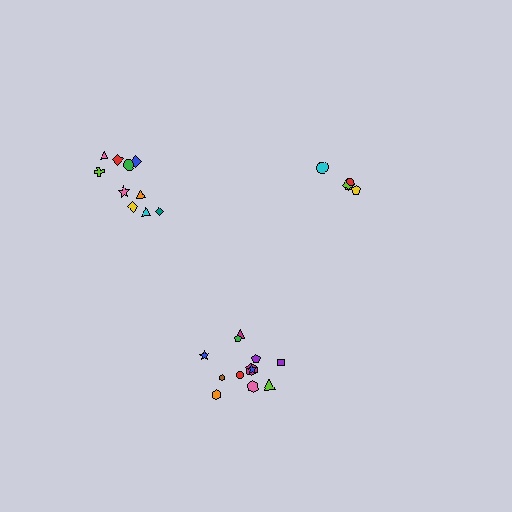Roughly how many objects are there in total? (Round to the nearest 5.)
Roughly 25 objects in total.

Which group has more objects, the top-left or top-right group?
The top-left group.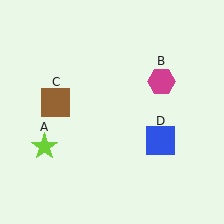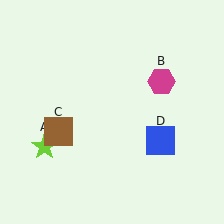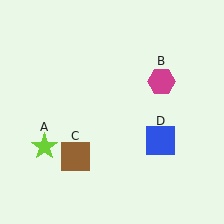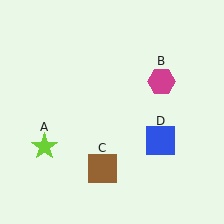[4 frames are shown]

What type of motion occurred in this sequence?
The brown square (object C) rotated counterclockwise around the center of the scene.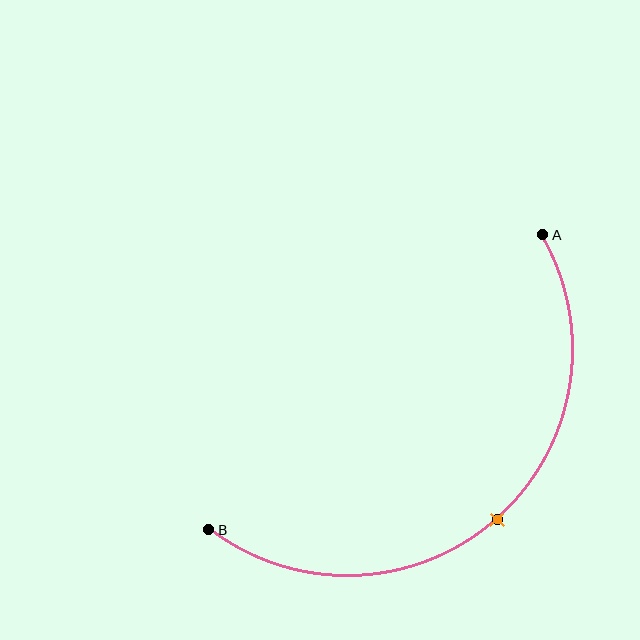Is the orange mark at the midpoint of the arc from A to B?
Yes. The orange mark lies on the arc at equal arc-length from both A and B — it is the arc midpoint.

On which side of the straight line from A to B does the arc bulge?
The arc bulges below and to the right of the straight line connecting A and B.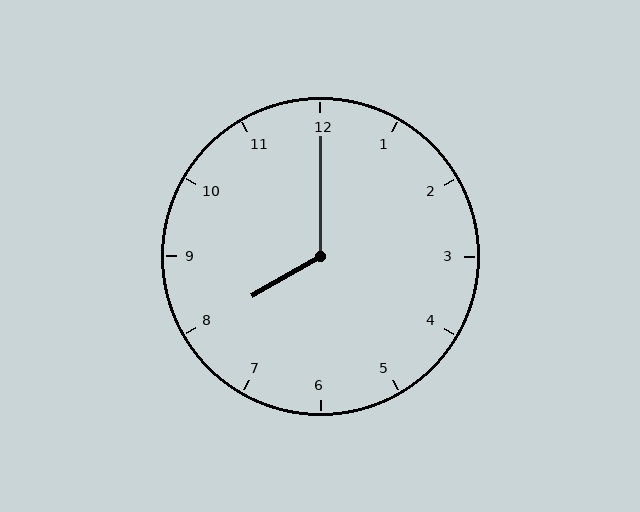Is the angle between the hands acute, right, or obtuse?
It is obtuse.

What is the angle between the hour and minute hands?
Approximately 120 degrees.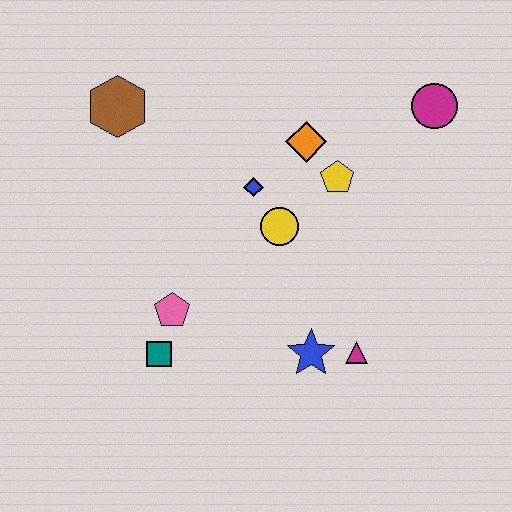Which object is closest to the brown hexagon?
The blue diamond is closest to the brown hexagon.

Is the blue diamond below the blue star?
No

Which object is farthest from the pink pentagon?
The magenta circle is farthest from the pink pentagon.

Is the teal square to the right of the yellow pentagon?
No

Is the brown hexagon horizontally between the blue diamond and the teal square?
No